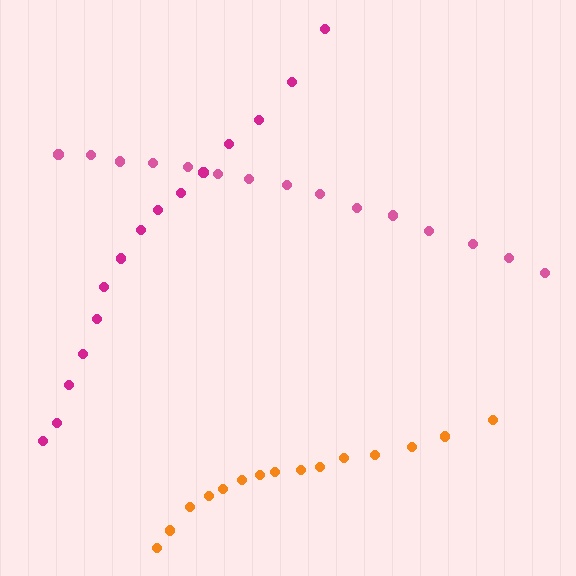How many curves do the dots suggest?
There are 3 distinct paths.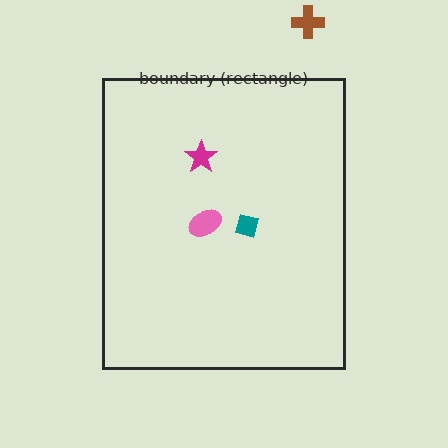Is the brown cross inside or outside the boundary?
Outside.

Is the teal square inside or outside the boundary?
Inside.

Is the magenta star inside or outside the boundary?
Inside.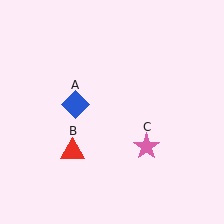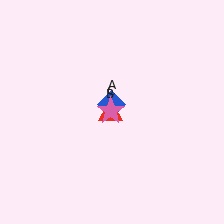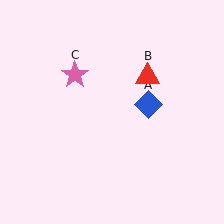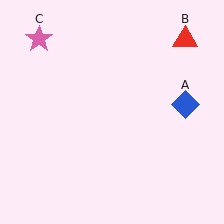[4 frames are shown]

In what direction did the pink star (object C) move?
The pink star (object C) moved up and to the left.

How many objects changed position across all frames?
3 objects changed position: blue diamond (object A), red triangle (object B), pink star (object C).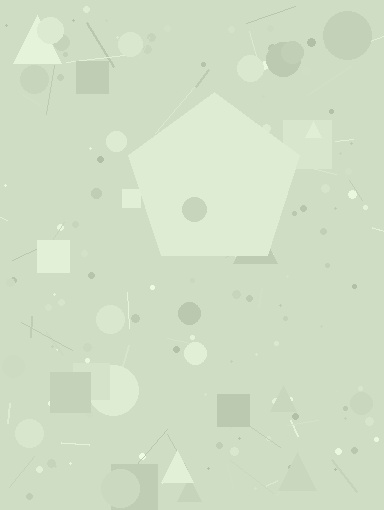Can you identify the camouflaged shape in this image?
The camouflaged shape is a pentagon.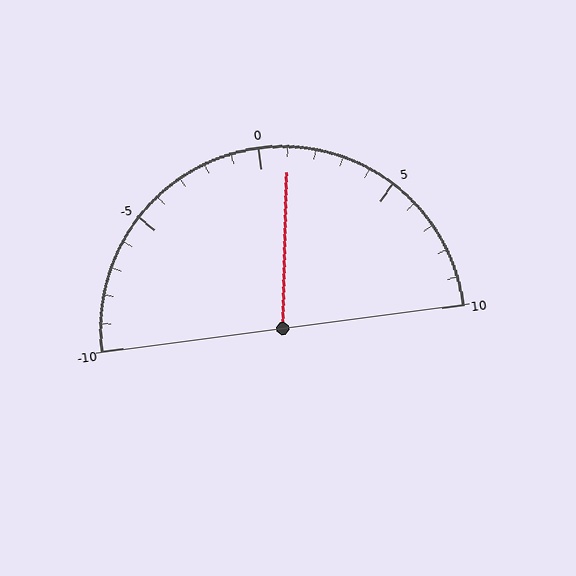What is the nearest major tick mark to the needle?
The nearest major tick mark is 0.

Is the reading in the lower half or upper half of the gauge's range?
The reading is in the upper half of the range (-10 to 10).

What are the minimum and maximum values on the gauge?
The gauge ranges from -10 to 10.